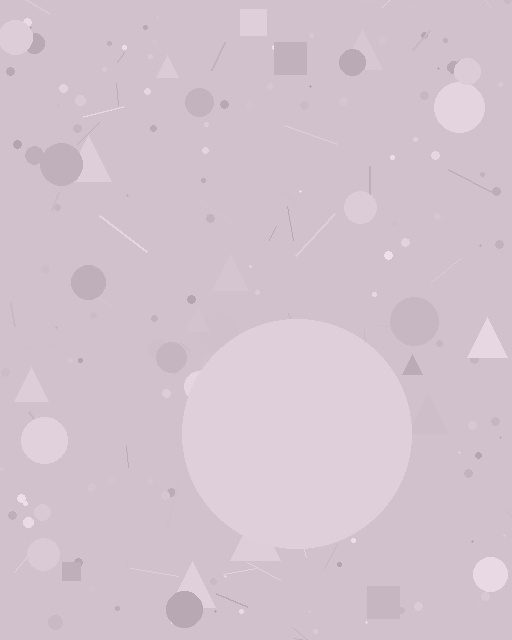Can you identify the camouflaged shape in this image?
The camouflaged shape is a circle.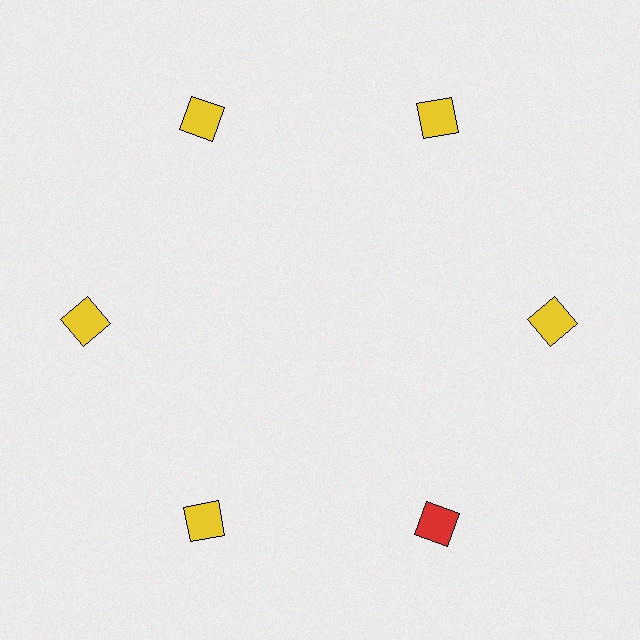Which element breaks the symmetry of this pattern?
The red square at roughly the 5 o'clock position breaks the symmetry. All other shapes are yellow squares.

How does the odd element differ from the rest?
It has a different color: red instead of yellow.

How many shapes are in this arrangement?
There are 6 shapes arranged in a ring pattern.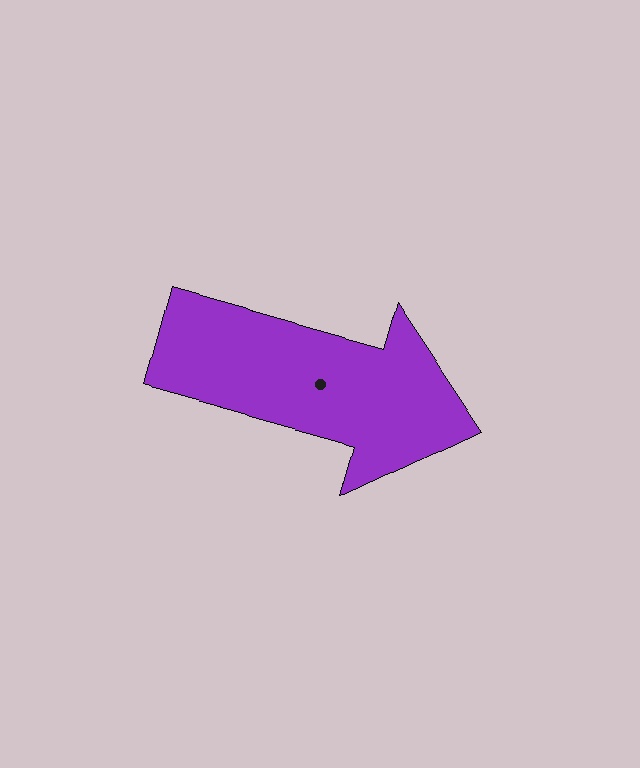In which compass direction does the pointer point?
East.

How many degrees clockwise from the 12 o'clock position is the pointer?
Approximately 106 degrees.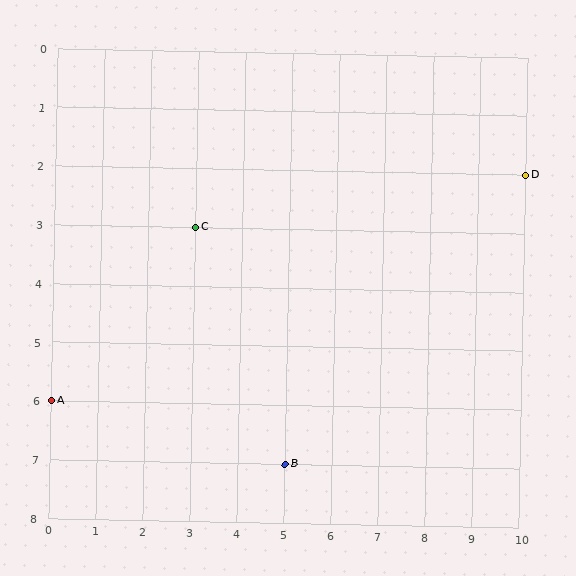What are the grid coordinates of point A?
Point A is at grid coordinates (0, 6).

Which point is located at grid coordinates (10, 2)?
Point D is at (10, 2).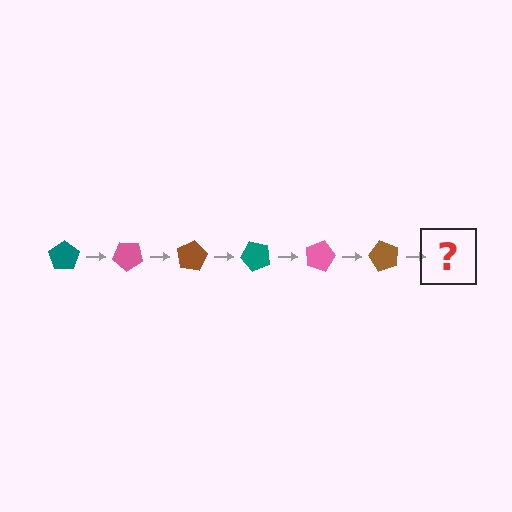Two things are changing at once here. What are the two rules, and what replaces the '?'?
The two rules are that it rotates 40 degrees each step and the color cycles through teal, pink, and brown. The '?' should be a teal pentagon, rotated 240 degrees from the start.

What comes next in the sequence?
The next element should be a teal pentagon, rotated 240 degrees from the start.